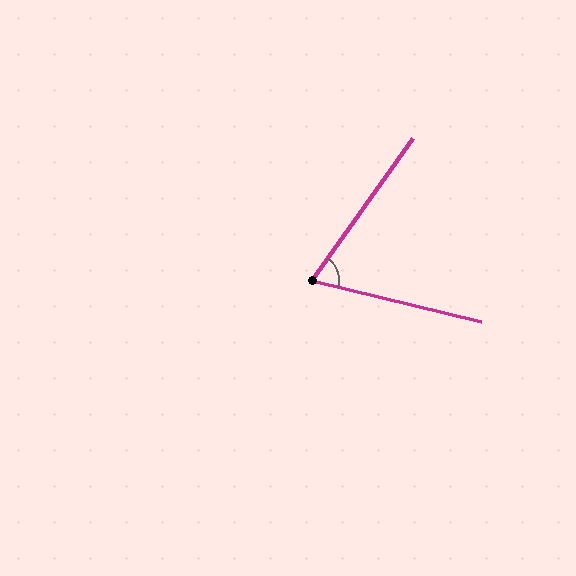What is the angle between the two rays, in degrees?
Approximately 68 degrees.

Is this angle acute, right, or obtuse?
It is acute.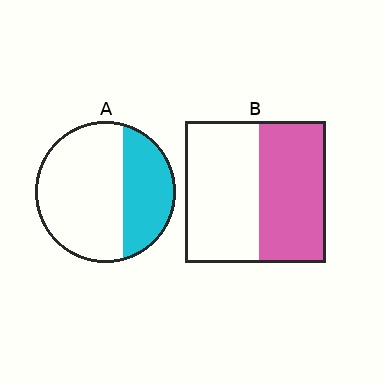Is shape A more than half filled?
No.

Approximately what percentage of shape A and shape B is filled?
A is approximately 35% and B is approximately 50%.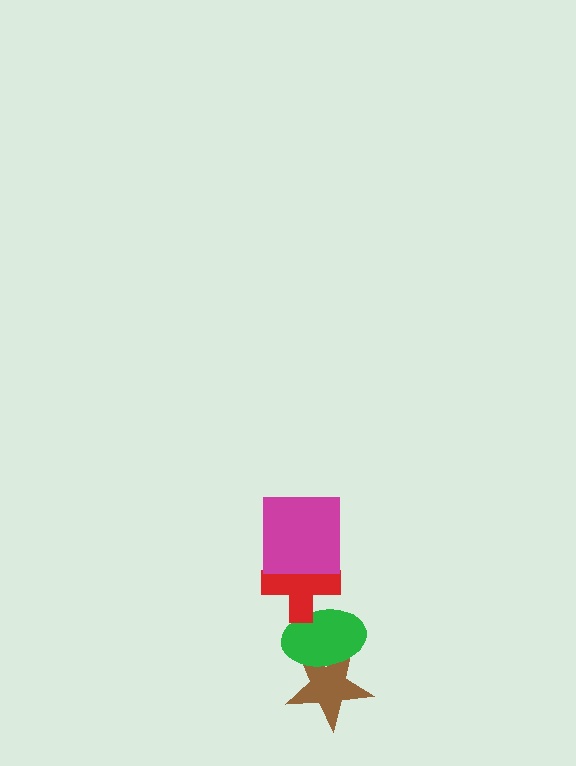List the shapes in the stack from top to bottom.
From top to bottom: the magenta square, the red cross, the green ellipse, the brown star.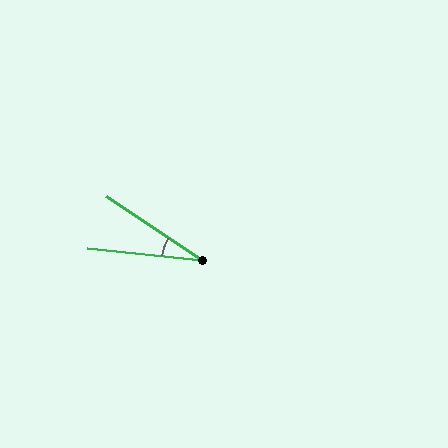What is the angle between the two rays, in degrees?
Approximately 28 degrees.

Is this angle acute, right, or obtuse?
It is acute.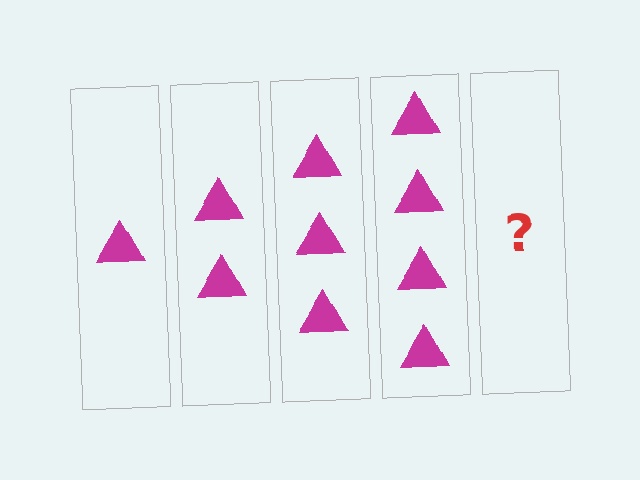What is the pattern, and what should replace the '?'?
The pattern is that each step adds one more triangle. The '?' should be 5 triangles.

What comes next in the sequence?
The next element should be 5 triangles.